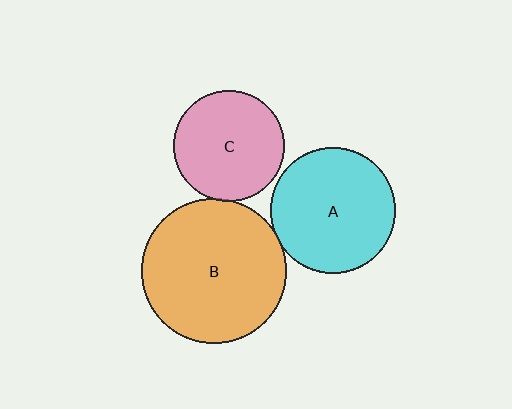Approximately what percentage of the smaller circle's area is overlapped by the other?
Approximately 5%.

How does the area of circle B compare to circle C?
Approximately 1.7 times.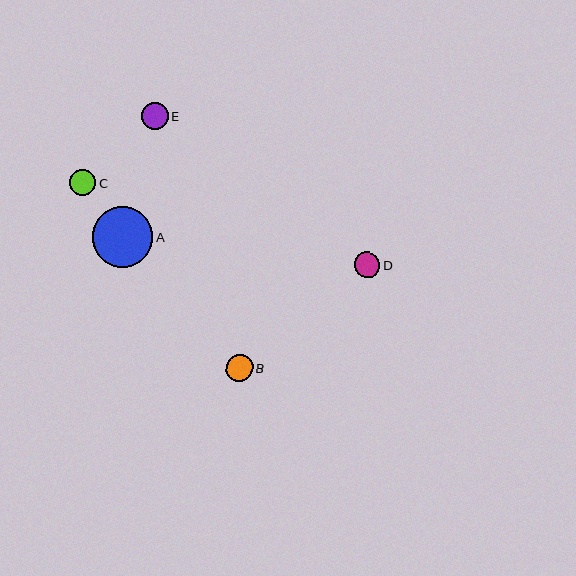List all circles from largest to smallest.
From largest to smallest: A, B, E, C, D.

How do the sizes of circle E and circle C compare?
Circle E and circle C are approximately the same size.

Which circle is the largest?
Circle A is the largest with a size of approximately 61 pixels.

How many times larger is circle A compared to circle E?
Circle A is approximately 2.3 times the size of circle E.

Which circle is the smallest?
Circle D is the smallest with a size of approximately 25 pixels.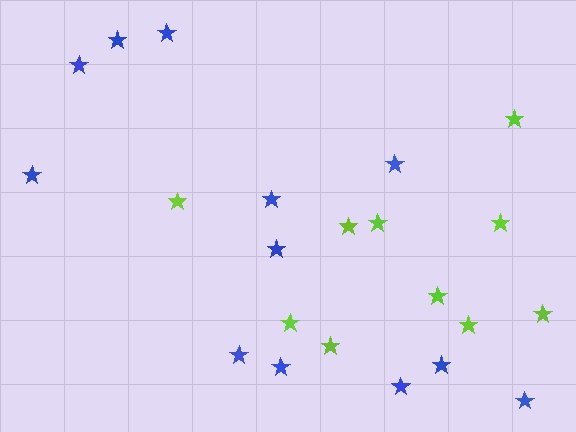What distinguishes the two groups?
There are 2 groups: one group of blue stars (12) and one group of lime stars (10).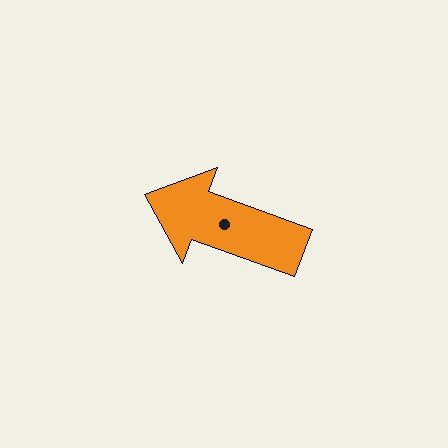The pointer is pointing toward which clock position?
Roughly 10 o'clock.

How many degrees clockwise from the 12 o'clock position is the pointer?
Approximately 290 degrees.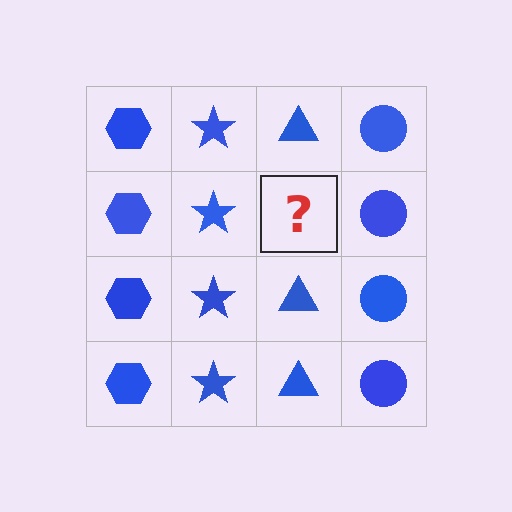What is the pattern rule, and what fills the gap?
The rule is that each column has a consistent shape. The gap should be filled with a blue triangle.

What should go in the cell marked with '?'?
The missing cell should contain a blue triangle.